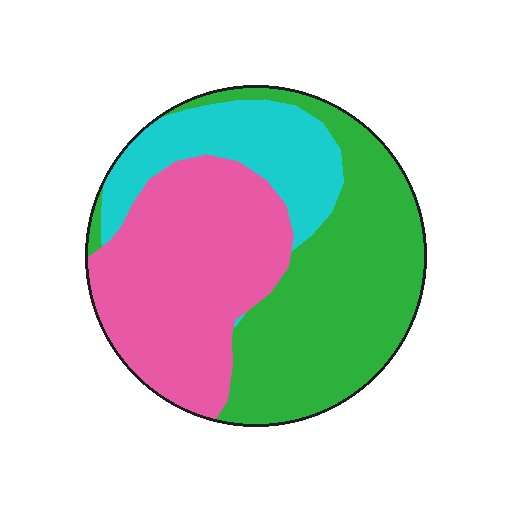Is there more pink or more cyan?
Pink.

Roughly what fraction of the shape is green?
Green takes up about two fifths (2/5) of the shape.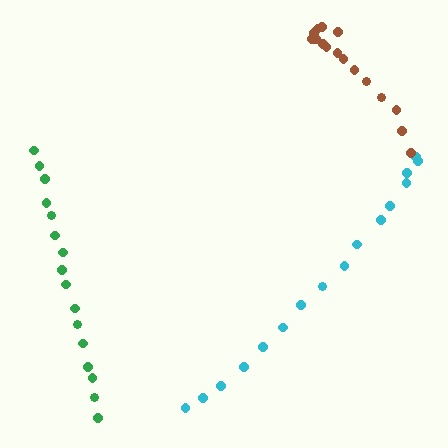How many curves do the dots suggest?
There are 3 distinct paths.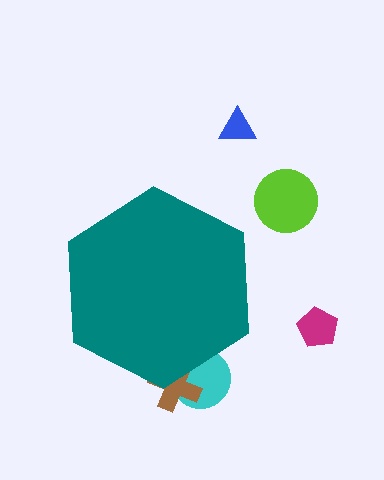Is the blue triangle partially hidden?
No, the blue triangle is fully visible.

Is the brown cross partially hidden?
Yes, the brown cross is partially hidden behind the teal hexagon.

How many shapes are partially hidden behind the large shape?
2 shapes are partially hidden.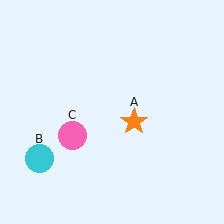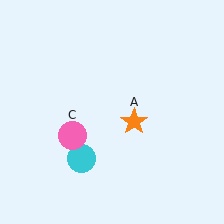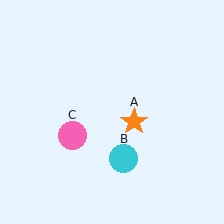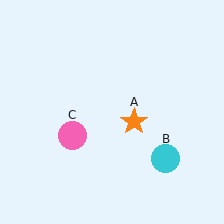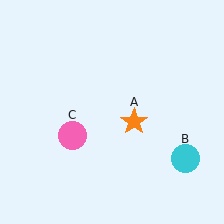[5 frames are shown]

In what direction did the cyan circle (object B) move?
The cyan circle (object B) moved right.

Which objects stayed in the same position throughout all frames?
Orange star (object A) and pink circle (object C) remained stationary.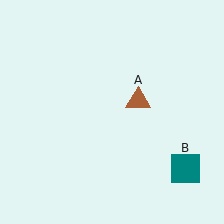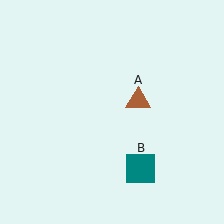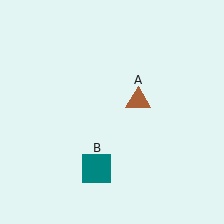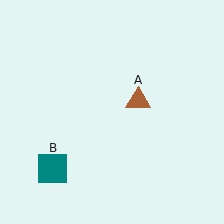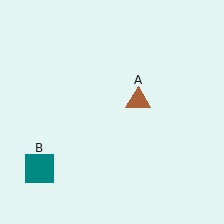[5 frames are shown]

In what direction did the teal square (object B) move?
The teal square (object B) moved left.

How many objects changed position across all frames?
1 object changed position: teal square (object B).